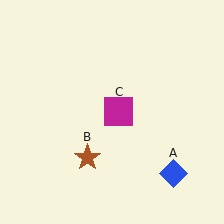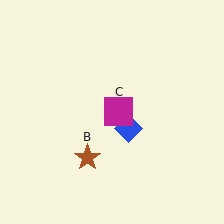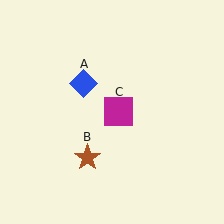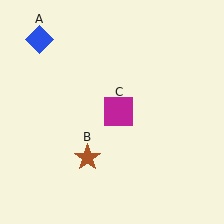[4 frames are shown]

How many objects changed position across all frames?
1 object changed position: blue diamond (object A).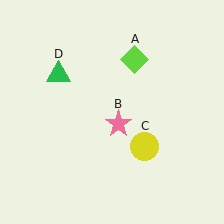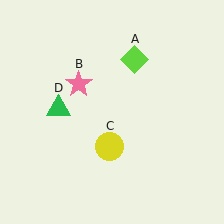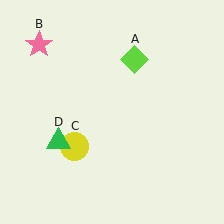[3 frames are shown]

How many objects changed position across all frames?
3 objects changed position: pink star (object B), yellow circle (object C), green triangle (object D).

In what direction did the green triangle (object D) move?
The green triangle (object D) moved down.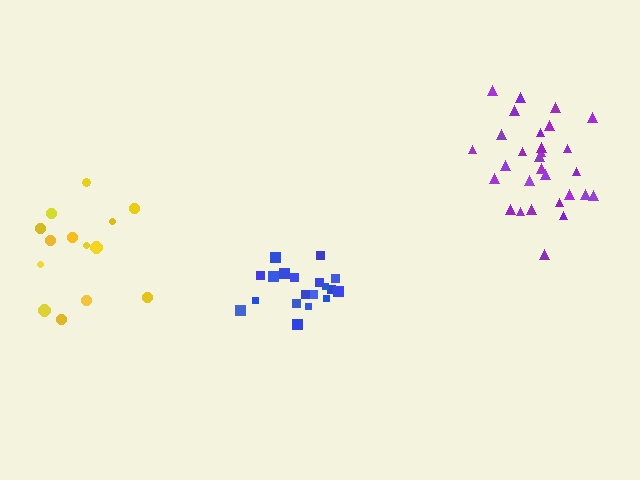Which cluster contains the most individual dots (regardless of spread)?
Purple (29).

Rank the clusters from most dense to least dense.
blue, purple, yellow.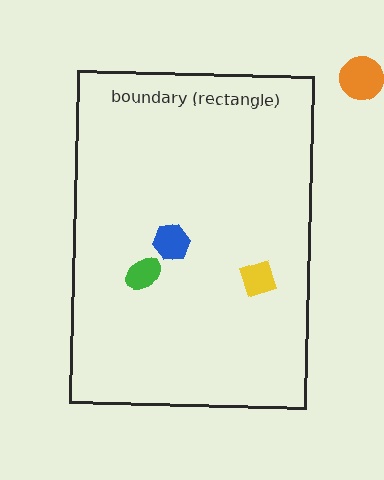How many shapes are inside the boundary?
3 inside, 1 outside.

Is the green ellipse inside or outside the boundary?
Inside.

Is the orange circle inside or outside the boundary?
Outside.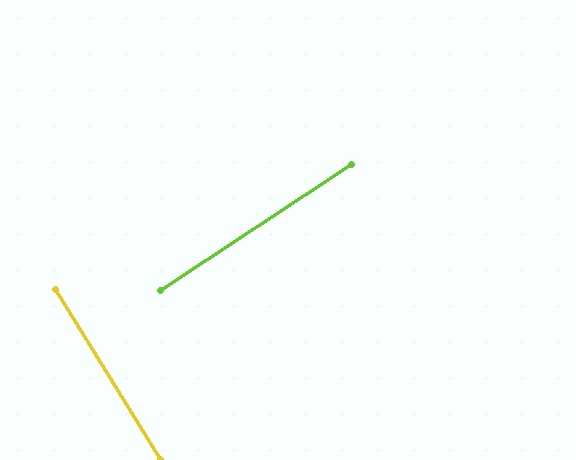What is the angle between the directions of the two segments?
Approximately 88 degrees.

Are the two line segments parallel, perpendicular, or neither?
Perpendicular — they meet at approximately 88°.